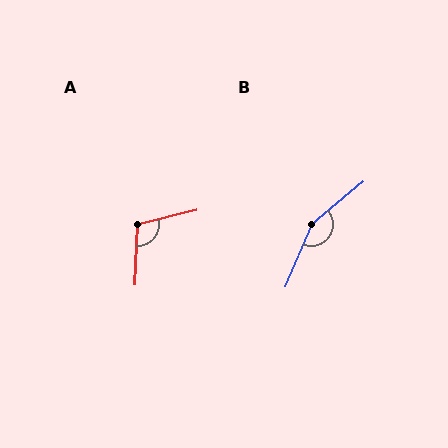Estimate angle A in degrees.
Approximately 106 degrees.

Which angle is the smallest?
A, at approximately 106 degrees.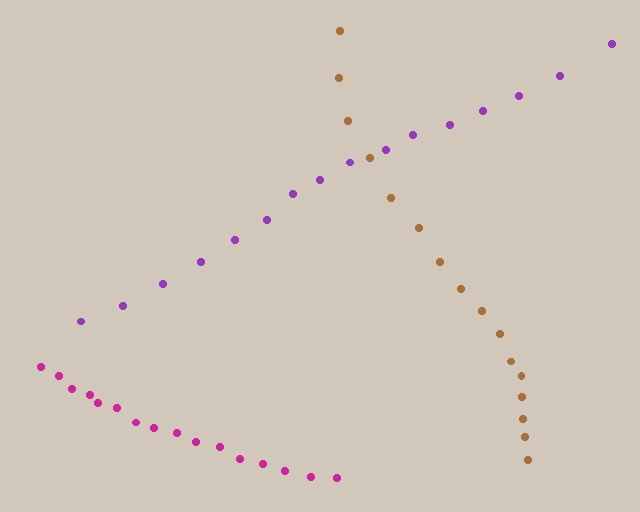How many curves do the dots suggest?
There are 3 distinct paths.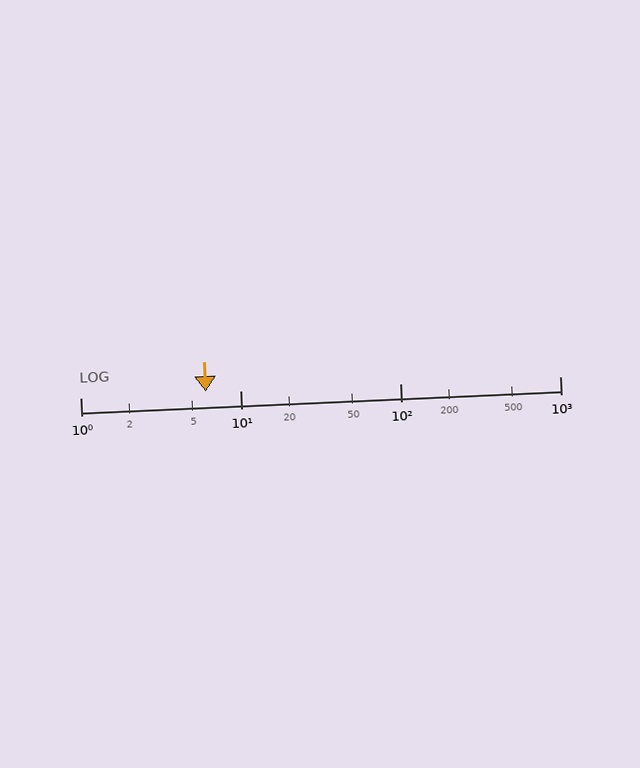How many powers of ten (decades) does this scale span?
The scale spans 3 decades, from 1 to 1000.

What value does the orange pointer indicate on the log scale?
The pointer indicates approximately 6.1.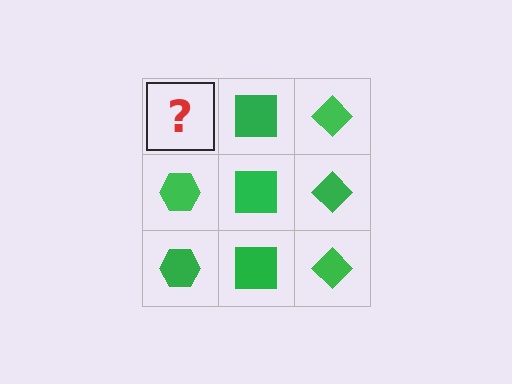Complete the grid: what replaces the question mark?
The question mark should be replaced with a green hexagon.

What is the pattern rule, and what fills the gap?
The rule is that each column has a consistent shape. The gap should be filled with a green hexagon.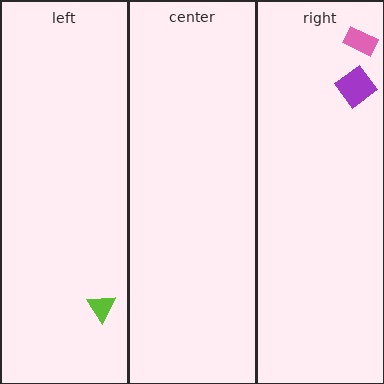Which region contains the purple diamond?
The right region.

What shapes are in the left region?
The lime triangle.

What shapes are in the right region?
The purple diamond, the pink rectangle.